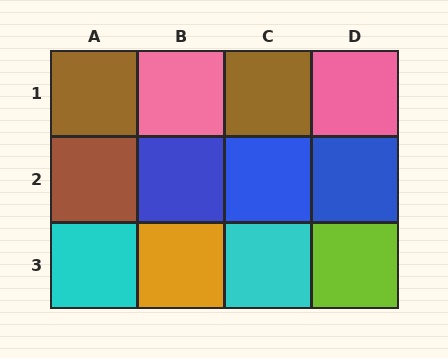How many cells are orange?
1 cell is orange.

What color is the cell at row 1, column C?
Brown.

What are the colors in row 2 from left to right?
Brown, blue, blue, blue.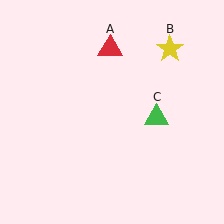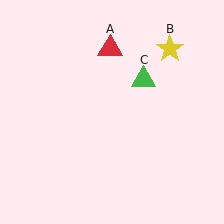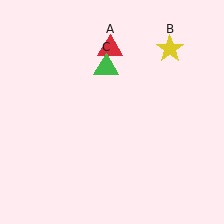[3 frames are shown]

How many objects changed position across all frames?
1 object changed position: green triangle (object C).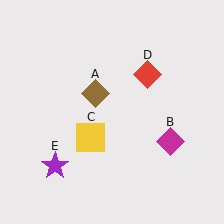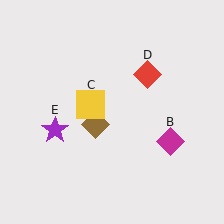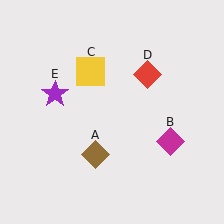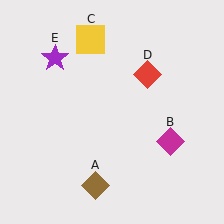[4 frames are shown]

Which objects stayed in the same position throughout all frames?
Magenta diamond (object B) and red diamond (object D) remained stationary.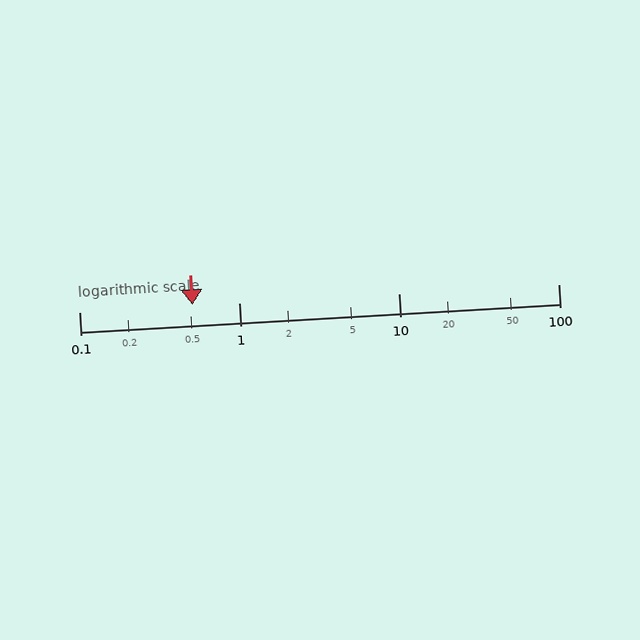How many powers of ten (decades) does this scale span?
The scale spans 3 decades, from 0.1 to 100.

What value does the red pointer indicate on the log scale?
The pointer indicates approximately 0.51.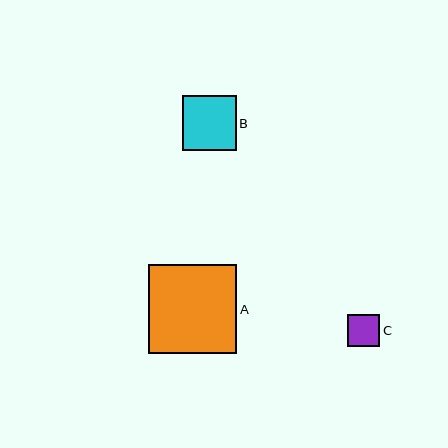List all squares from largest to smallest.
From largest to smallest: A, B, C.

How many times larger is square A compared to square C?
Square A is approximately 2.7 times the size of square C.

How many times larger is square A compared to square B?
Square A is approximately 1.6 times the size of square B.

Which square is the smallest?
Square C is the smallest with a size of approximately 32 pixels.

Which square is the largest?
Square A is the largest with a size of approximately 88 pixels.